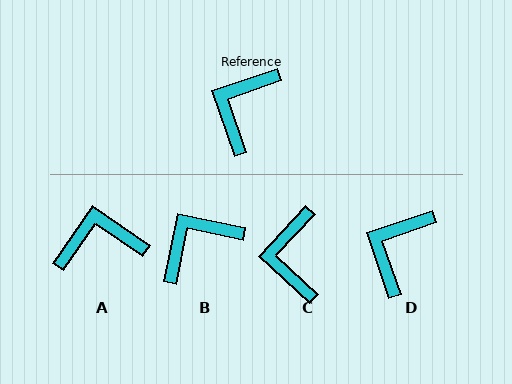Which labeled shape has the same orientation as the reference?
D.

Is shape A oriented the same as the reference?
No, it is off by about 54 degrees.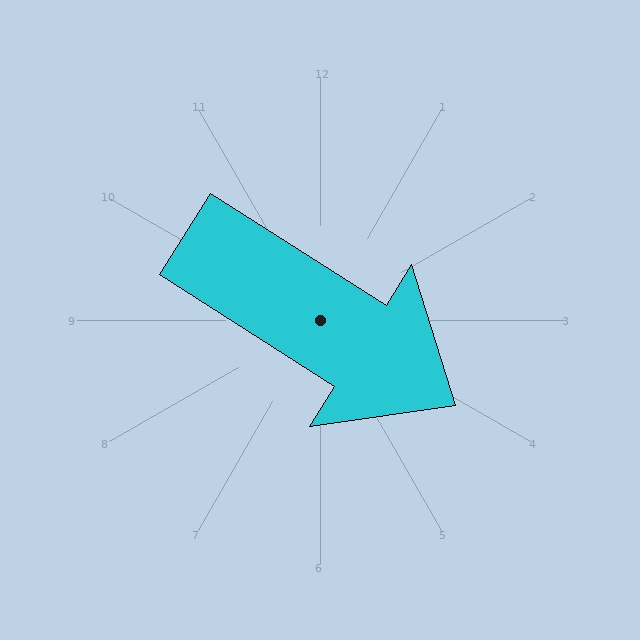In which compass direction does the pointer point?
Southeast.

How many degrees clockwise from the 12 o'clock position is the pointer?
Approximately 122 degrees.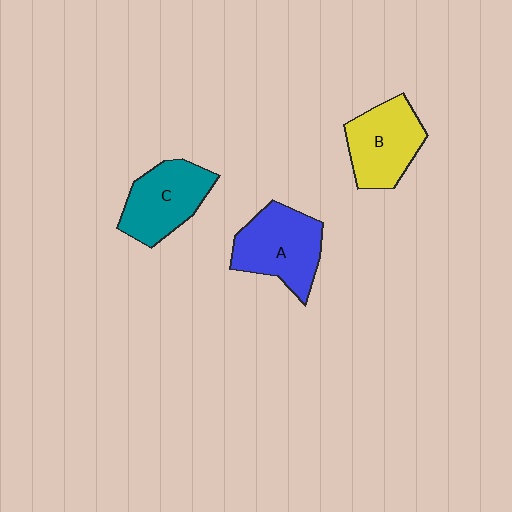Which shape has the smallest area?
Shape C (teal).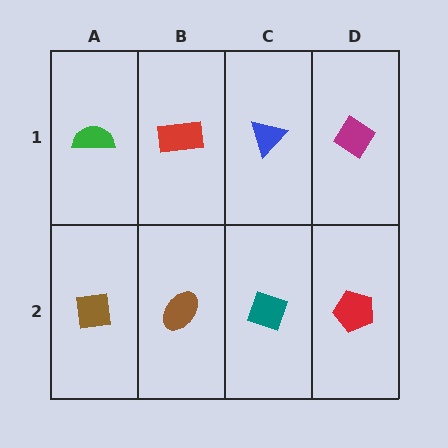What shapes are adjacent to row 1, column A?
A brown square (row 2, column A), a red rectangle (row 1, column B).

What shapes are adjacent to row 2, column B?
A red rectangle (row 1, column B), a brown square (row 2, column A), a teal diamond (row 2, column C).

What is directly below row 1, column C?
A teal diamond.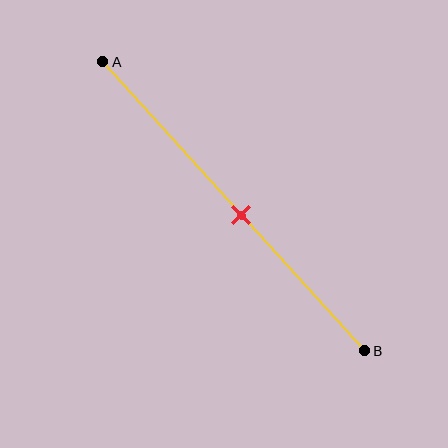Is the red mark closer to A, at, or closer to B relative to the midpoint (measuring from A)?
The red mark is closer to point B than the midpoint of segment AB.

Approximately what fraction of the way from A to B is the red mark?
The red mark is approximately 55% of the way from A to B.